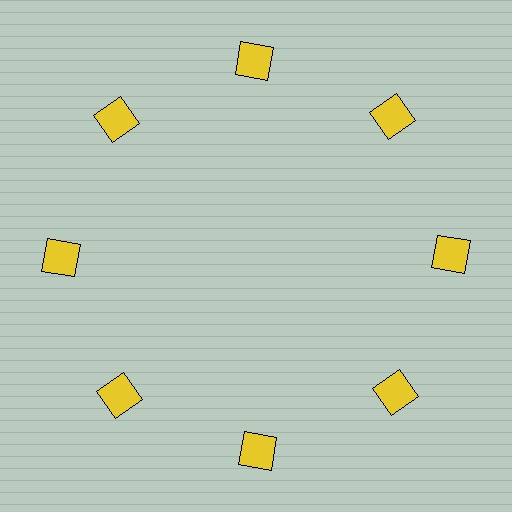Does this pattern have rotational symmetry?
Yes, this pattern has 8-fold rotational symmetry. It looks the same after rotating 45 degrees around the center.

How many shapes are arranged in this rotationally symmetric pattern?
There are 8 shapes, arranged in 8 groups of 1.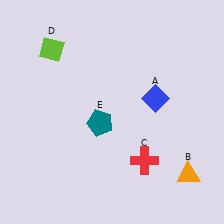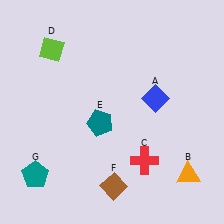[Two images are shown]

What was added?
A brown diamond (F), a teal pentagon (G) were added in Image 2.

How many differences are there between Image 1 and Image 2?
There are 2 differences between the two images.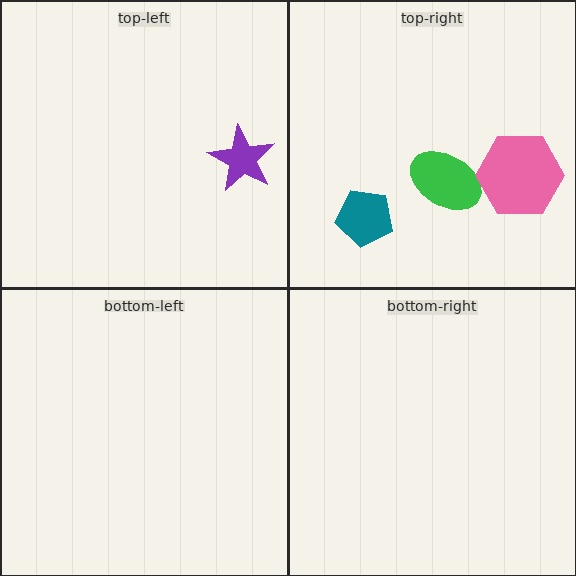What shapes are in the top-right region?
The green ellipse, the pink hexagon, the teal pentagon.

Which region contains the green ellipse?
The top-right region.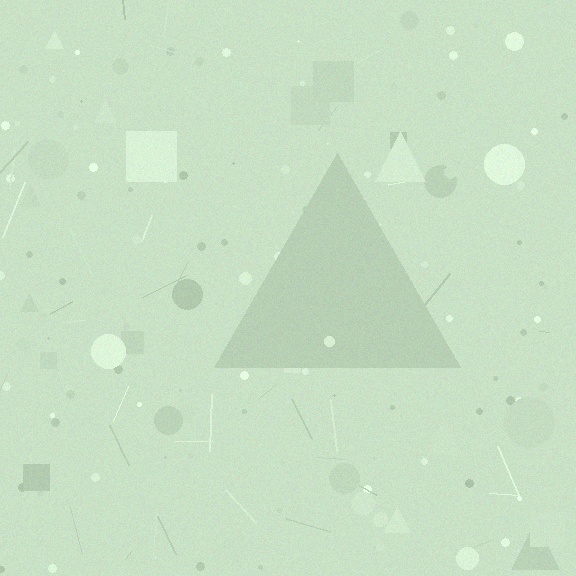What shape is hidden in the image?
A triangle is hidden in the image.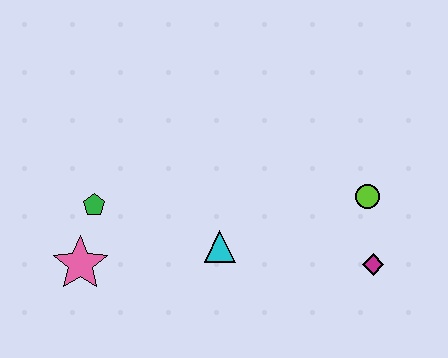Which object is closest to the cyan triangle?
The green pentagon is closest to the cyan triangle.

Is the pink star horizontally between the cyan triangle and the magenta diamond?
No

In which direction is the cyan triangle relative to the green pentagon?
The cyan triangle is to the right of the green pentagon.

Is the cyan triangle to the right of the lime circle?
No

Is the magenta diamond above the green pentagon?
No